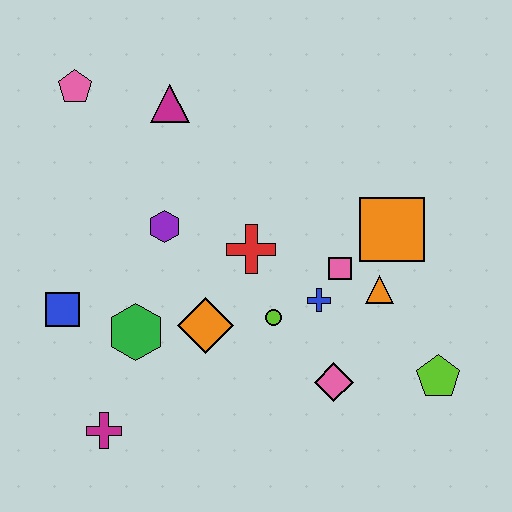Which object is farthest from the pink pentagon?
The lime pentagon is farthest from the pink pentagon.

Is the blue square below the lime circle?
No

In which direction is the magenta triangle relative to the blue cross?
The magenta triangle is above the blue cross.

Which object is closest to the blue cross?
The pink square is closest to the blue cross.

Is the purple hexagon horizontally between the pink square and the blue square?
Yes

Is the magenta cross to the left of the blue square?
No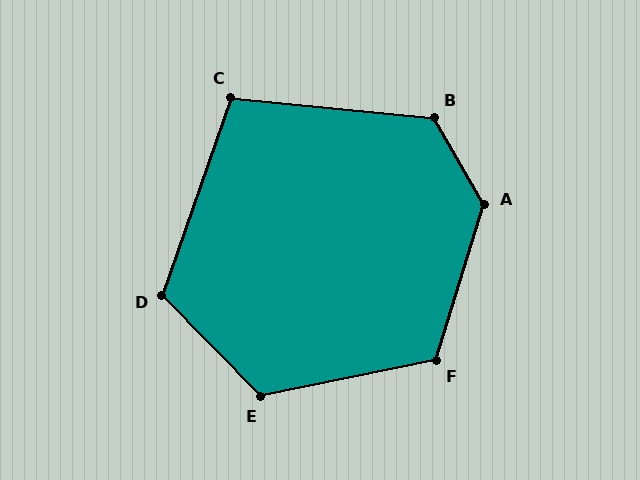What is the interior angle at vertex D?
Approximately 117 degrees (obtuse).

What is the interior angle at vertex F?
Approximately 118 degrees (obtuse).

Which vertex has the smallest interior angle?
C, at approximately 104 degrees.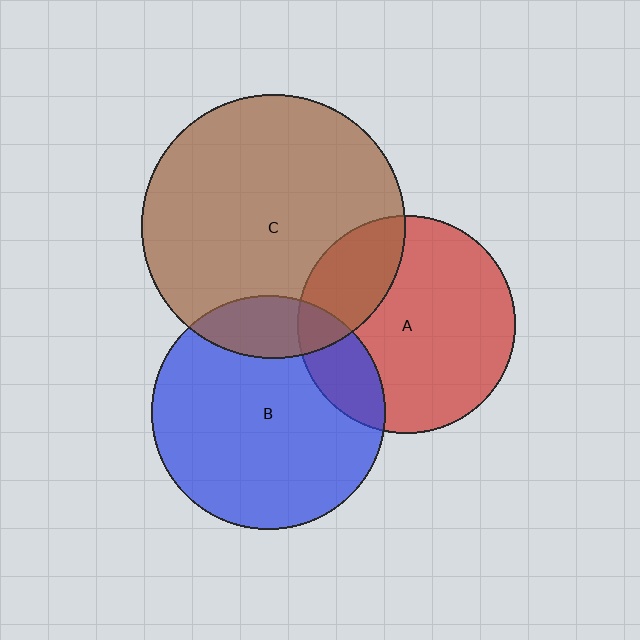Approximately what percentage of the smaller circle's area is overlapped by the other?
Approximately 20%.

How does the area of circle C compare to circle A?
Approximately 1.5 times.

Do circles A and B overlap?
Yes.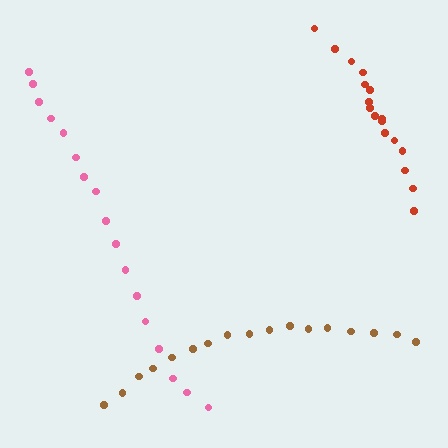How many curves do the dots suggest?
There are 3 distinct paths.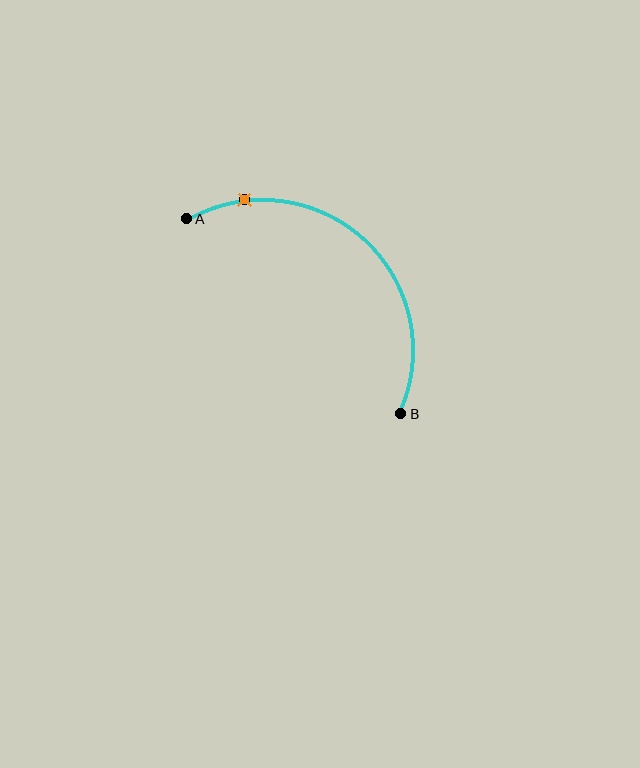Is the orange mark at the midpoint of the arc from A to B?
No. The orange mark lies on the arc but is closer to endpoint A. The arc midpoint would be at the point on the curve equidistant along the arc from both A and B.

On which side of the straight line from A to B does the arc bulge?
The arc bulges above and to the right of the straight line connecting A and B.